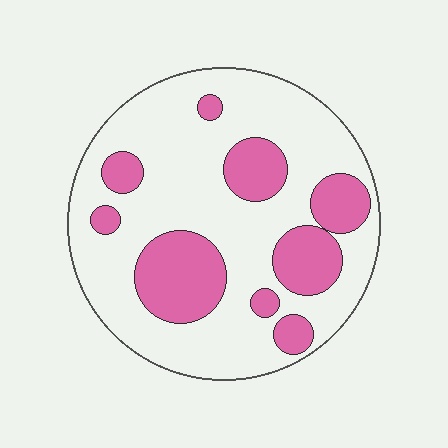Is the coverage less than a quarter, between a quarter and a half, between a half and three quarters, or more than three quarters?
Between a quarter and a half.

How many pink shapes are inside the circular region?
9.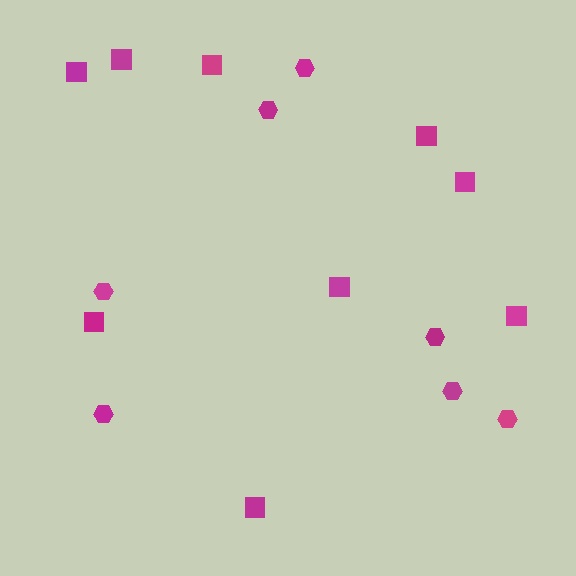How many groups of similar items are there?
There are 2 groups: one group of hexagons (7) and one group of squares (9).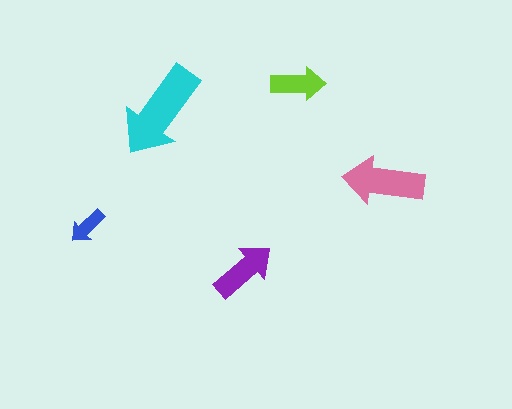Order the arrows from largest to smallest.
the cyan one, the pink one, the purple one, the lime one, the blue one.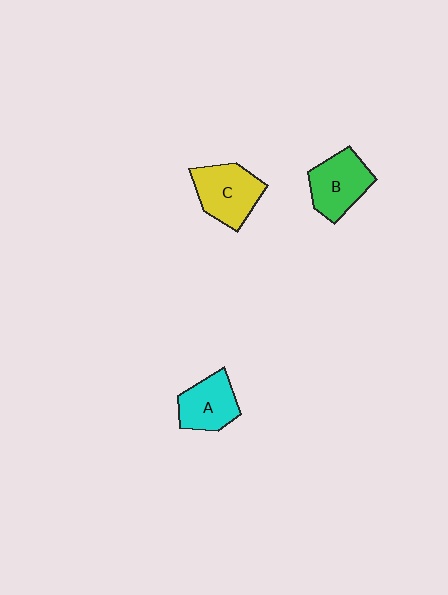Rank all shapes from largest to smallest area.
From largest to smallest: C (yellow), B (green), A (cyan).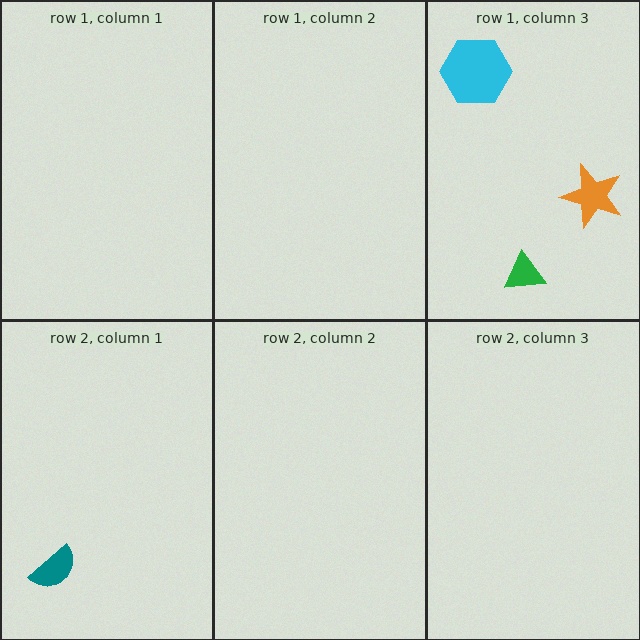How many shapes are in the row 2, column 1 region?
1.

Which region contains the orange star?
The row 1, column 3 region.